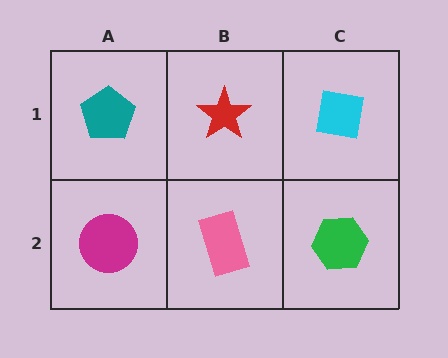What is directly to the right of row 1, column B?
A cyan square.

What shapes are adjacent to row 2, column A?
A teal pentagon (row 1, column A), a pink rectangle (row 2, column B).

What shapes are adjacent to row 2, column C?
A cyan square (row 1, column C), a pink rectangle (row 2, column B).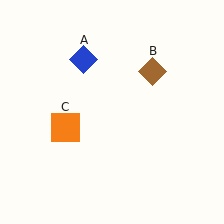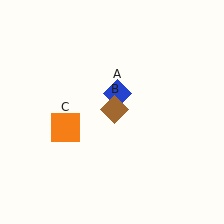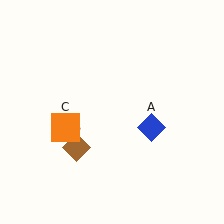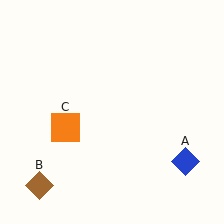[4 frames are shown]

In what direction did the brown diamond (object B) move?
The brown diamond (object B) moved down and to the left.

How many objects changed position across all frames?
2 objects changed position: blue diamond (object A), brown diamond (object B).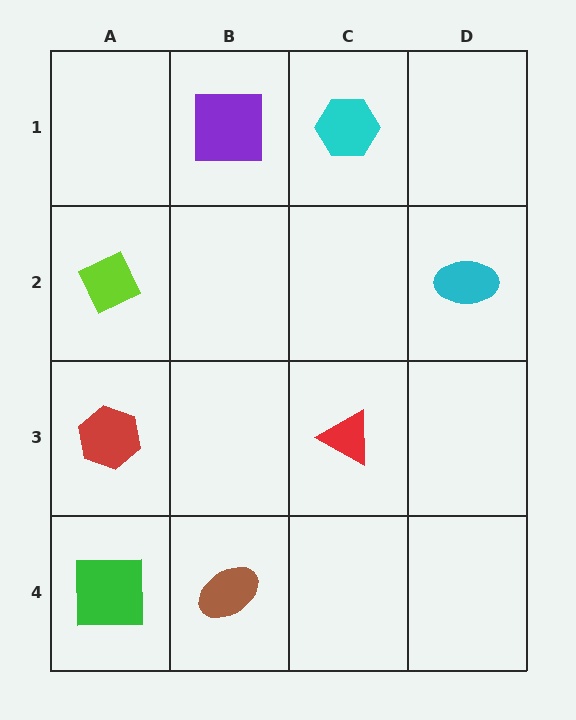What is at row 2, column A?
A lime diamond.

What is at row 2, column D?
A cyan ellipse.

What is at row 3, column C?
A red triangle.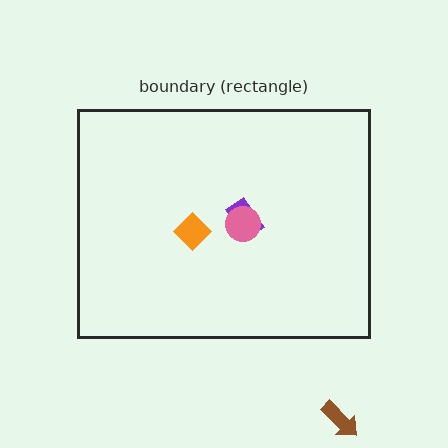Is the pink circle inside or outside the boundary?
Inside.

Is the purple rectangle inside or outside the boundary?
Inside.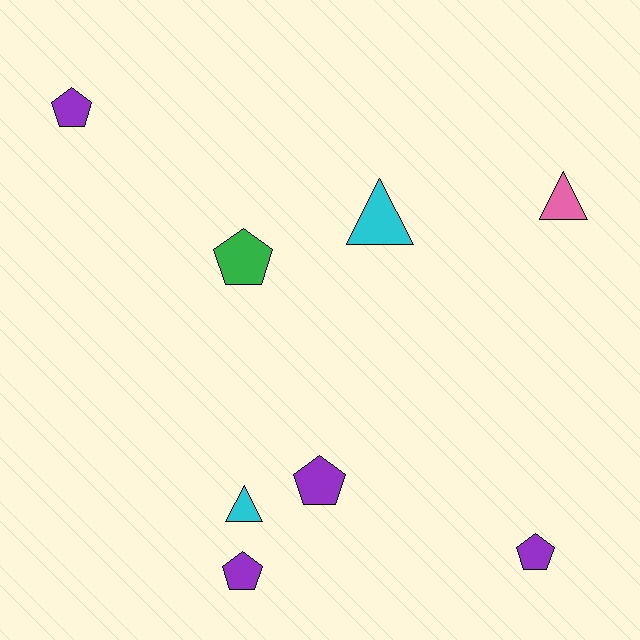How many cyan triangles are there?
There are 2 cyan triangles.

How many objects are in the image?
There are 8 objects.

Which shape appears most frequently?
Pentagon, with 5 objects.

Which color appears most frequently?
Purple, with 4 objects.